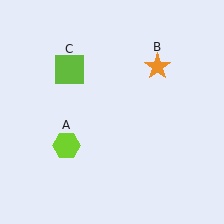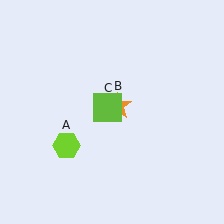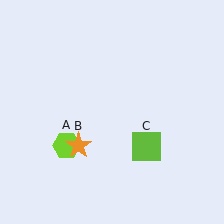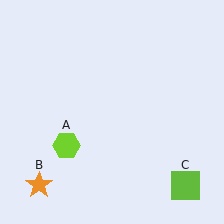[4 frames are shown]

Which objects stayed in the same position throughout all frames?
Lime hexagon (object A) remained stationary.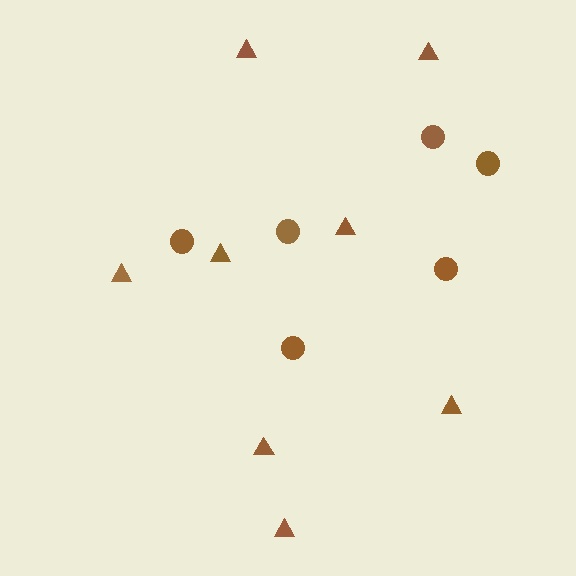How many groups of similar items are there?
There are 2 groups: one group of triangles (8) and one group of circles (6).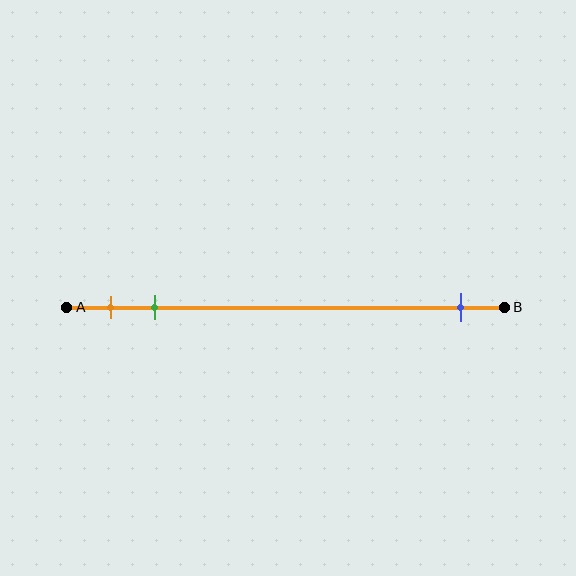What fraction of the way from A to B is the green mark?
The green mark is approximately 20% (0.2) of the way from A to B.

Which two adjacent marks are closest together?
The orange and green marks are the closest adjacent pair.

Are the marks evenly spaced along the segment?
No, the marks are not evenly spaced.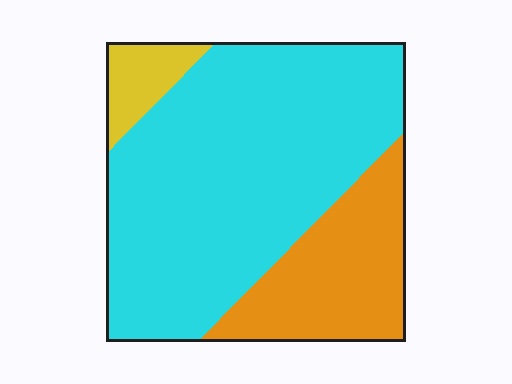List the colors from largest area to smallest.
From largest to smallest: cyan, orange, yellow.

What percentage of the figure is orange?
Orange takes up about one quarter (1/4) of the figure.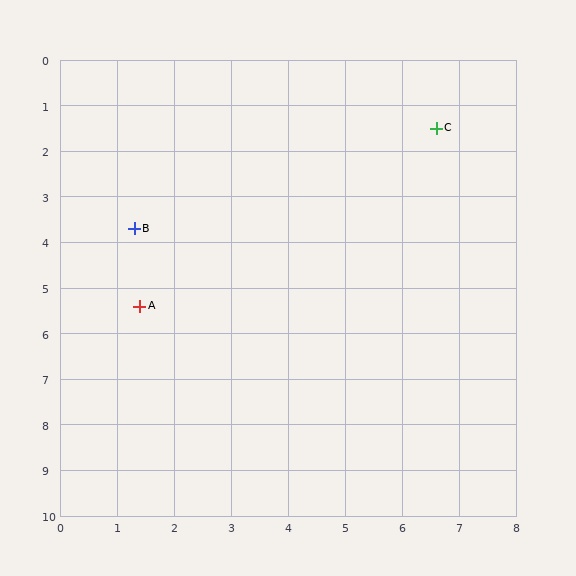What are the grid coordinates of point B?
Point B is at approximately (1.3, 3.7).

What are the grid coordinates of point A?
Point A is at approximately (1.4, 5.4).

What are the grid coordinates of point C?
Point C is at approximately (6.6, 1.5).